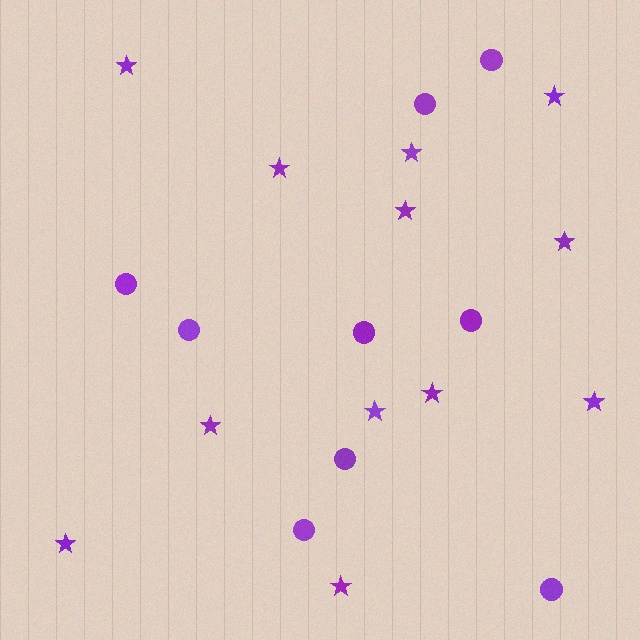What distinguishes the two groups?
There are 2 groups: one group of circles (9) and one group of stars (12).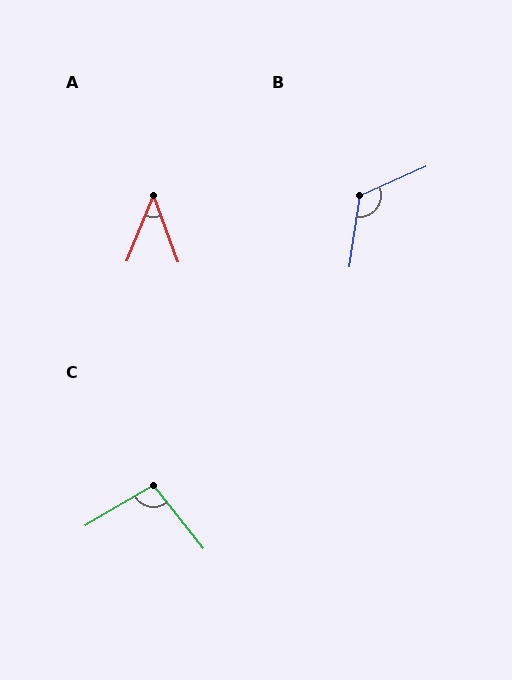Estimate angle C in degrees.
Approximately 98 degrees.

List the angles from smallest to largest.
A (42°), C (98°), B (122°).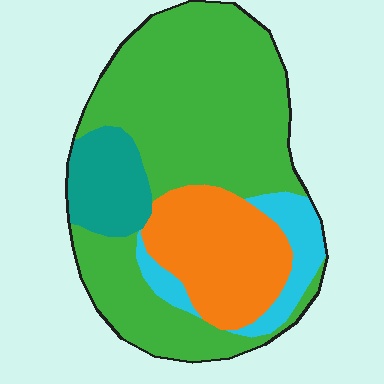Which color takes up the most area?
Green, at roughly 60%.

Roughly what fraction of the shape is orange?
Orange covers roughly 20% of the shape.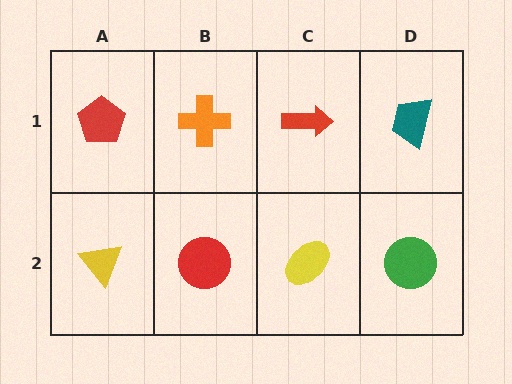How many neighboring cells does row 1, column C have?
3.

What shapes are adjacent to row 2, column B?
An orange cross (row 1, column B), a yellow triangle (row 2, column A), a yellow ellipse (row 2, column C).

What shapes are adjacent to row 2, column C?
A red arrow (row 1, column C), a red circle (row 2, column B), a green circle (row 2, column D).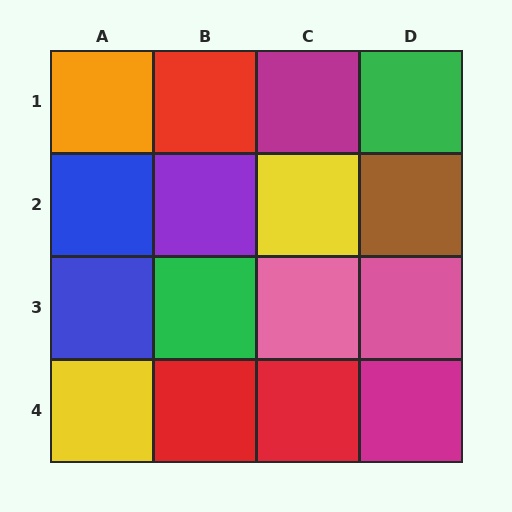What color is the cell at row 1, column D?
Green.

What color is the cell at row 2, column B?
Purple.